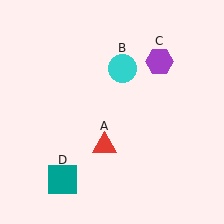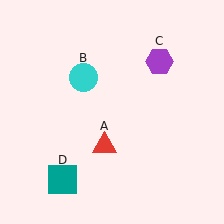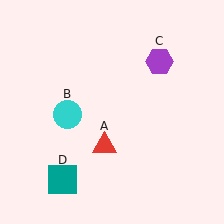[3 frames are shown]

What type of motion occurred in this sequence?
The cyan circle (object B) rotated counterclockwise around the center of the scene.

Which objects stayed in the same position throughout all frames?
Red triangle (object A) and purple hexagon (object C) and teal square (object D) remained stationary.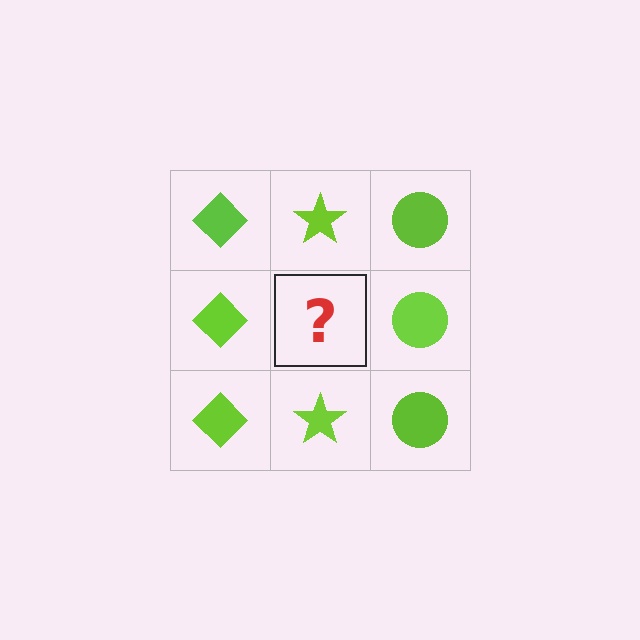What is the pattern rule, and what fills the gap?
The rule is that each column has a consistent shape. The gap should be filled with a lime star.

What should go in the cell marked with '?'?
The missing cell should contain a lime star.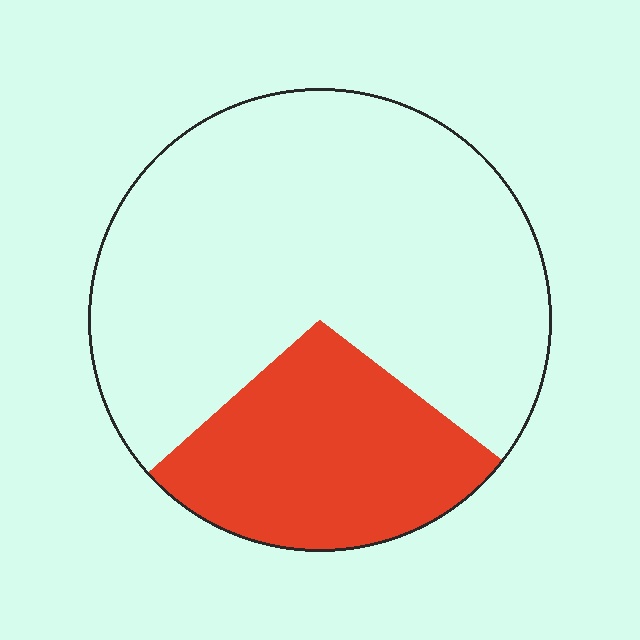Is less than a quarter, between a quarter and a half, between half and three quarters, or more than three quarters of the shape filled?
Between a quarter and a half.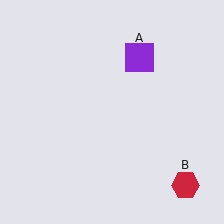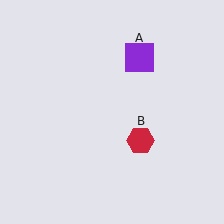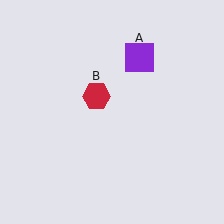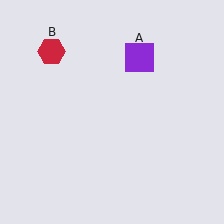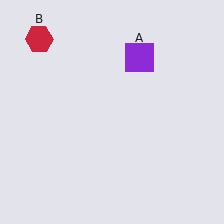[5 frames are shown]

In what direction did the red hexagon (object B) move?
The red hexagon (object B) moved up and to the left.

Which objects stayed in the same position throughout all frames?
Purple square (object A) remained stationary.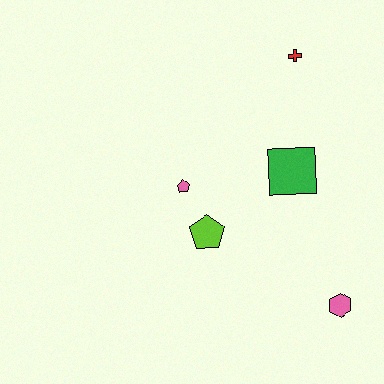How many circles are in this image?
There are no circles.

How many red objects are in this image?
There is 1 red object.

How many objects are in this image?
There are 5 objects.